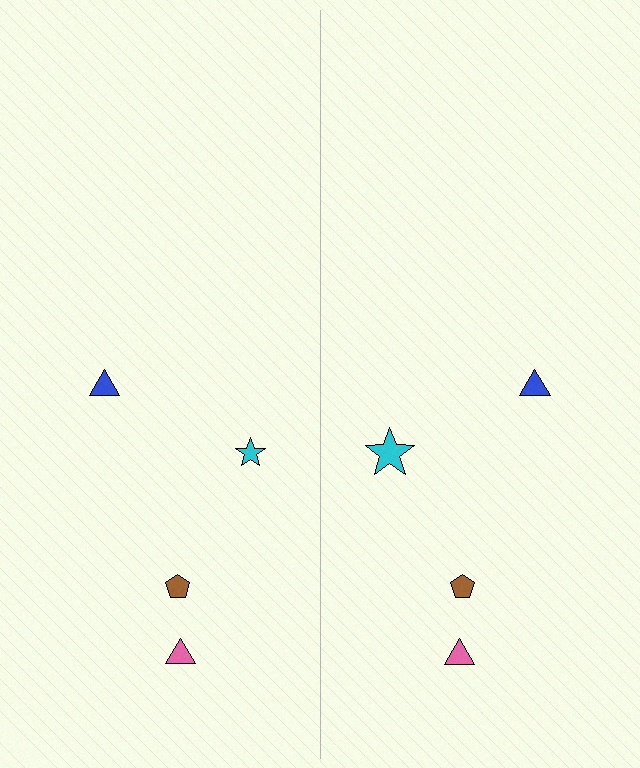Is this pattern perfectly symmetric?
No, the pattern is not perfectly symmetric. The cyan star on the right side has a different size than its mirror counterpart.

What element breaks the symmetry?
The cyan star on the right side has a different size than its mirror counterpart.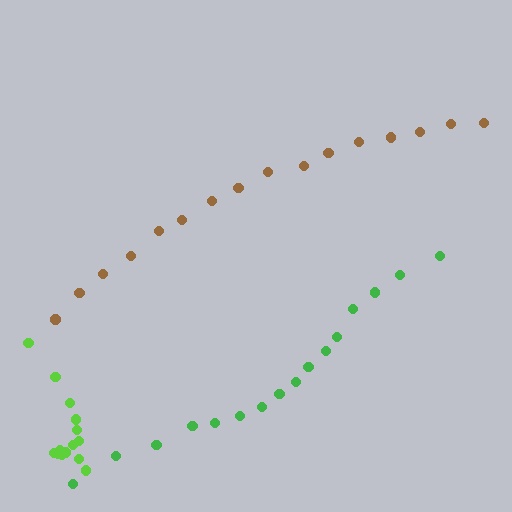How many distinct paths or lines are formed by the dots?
There are 3 distinct paths.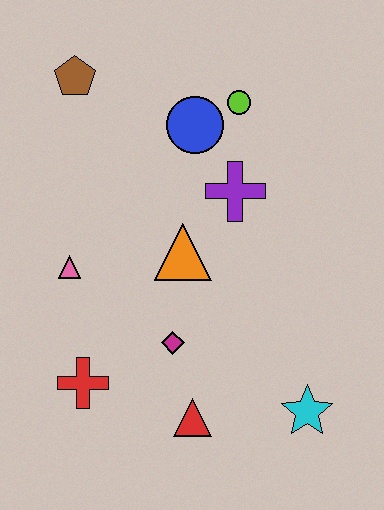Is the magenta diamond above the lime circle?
No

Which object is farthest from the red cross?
The lime circle is farthest from the red cross.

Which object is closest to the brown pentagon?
The blue circle is closest to the brown pentagon.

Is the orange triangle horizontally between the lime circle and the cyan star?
No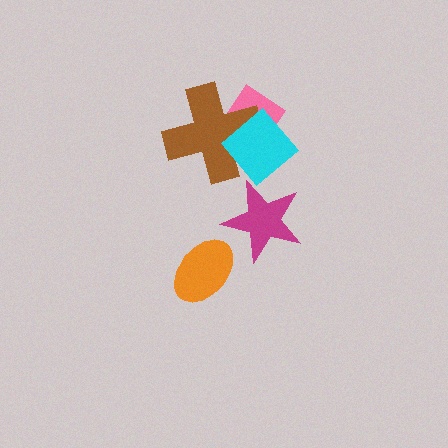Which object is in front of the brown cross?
The cyan diamond is in front of the brown cross.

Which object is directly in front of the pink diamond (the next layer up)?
The brown cross is directly in front of the pink diamond.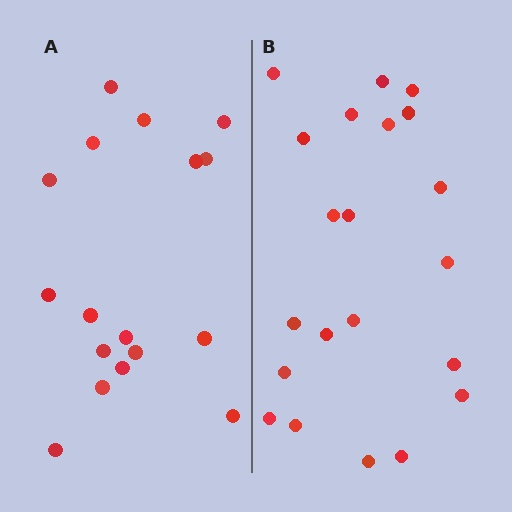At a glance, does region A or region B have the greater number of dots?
Region B (the right region) has more dots.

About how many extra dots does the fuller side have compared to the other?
Region B has about 4 more dots than region A.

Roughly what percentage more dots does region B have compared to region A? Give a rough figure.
About 25% more.